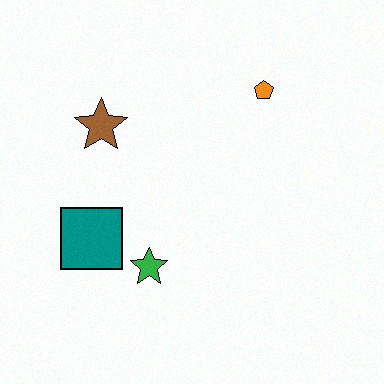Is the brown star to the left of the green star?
Yes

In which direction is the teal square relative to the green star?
The teal square is to the left of the green star.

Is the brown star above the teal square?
Yes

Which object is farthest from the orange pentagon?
The teal square is farthest from the orange pentagon.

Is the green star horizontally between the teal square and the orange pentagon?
Yes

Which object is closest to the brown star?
The teal square is closest to the brown star.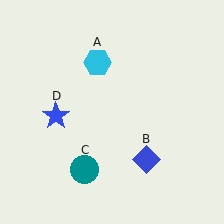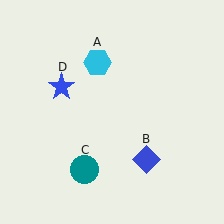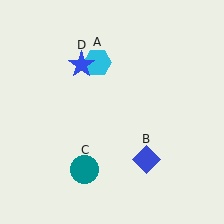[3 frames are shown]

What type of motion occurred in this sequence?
The blue star (object D) rotated clockwise around the center of the scene.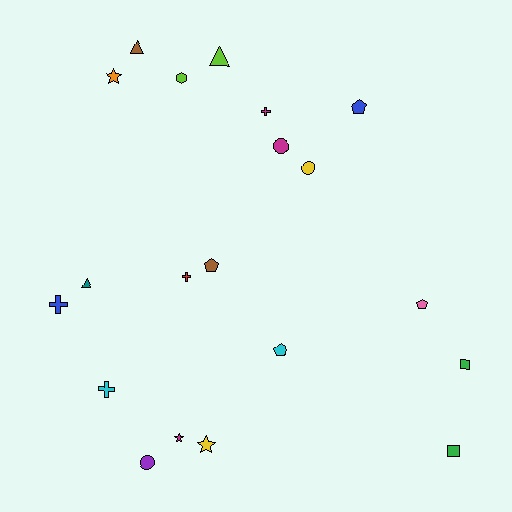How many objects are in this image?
There are 20 objects.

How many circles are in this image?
There are 3 circles.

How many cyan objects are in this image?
There are 2 cyan objects.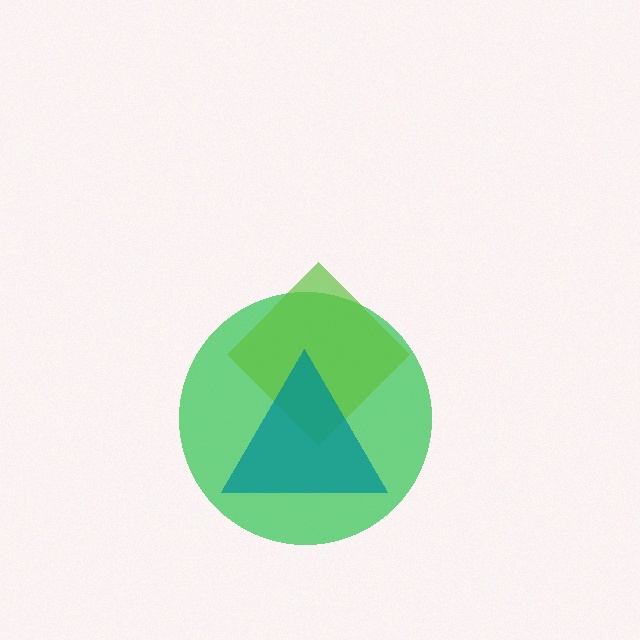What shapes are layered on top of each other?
The layered shapes are: a green circle, a lime diamond, a teal triangle.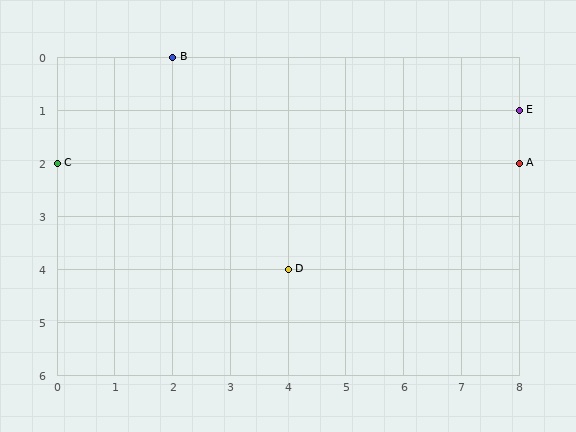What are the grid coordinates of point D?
Point D is at grid coordinates (4, 4).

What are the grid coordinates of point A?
Point A is at grid coordinates (8, 2).